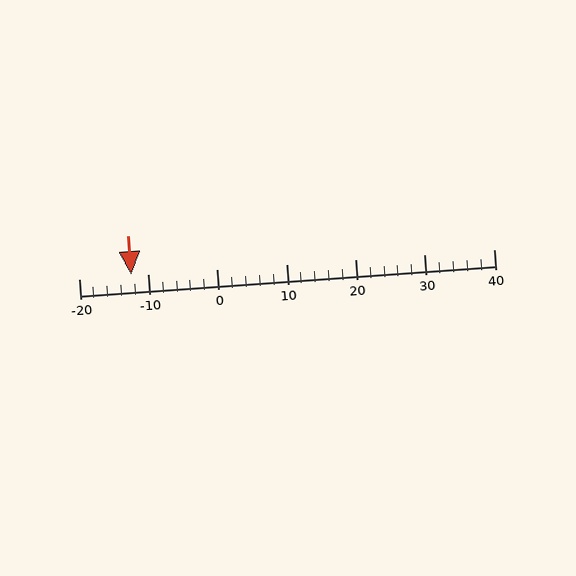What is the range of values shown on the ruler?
The ruler shows values from -20 to 40.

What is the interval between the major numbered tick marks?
The major tick marks are spaced 10 units apart.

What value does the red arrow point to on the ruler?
The red arrow points to approximately -12.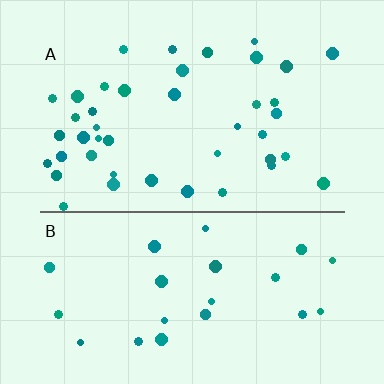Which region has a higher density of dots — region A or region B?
A (the top).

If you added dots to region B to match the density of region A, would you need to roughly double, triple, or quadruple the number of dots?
Approximately double.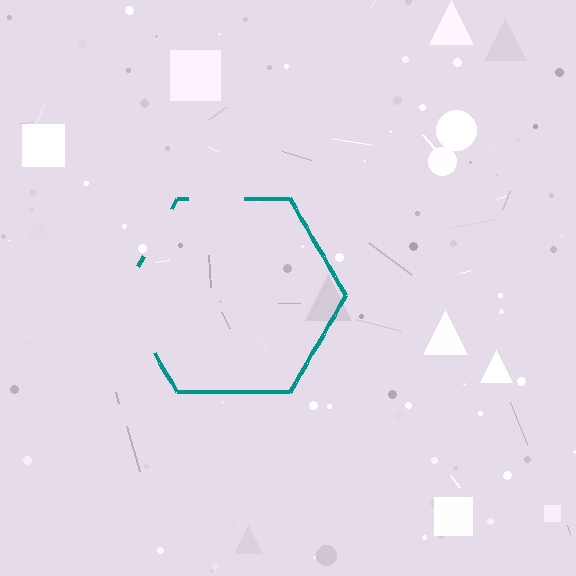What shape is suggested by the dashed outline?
The dashed outline suggests a hexagon.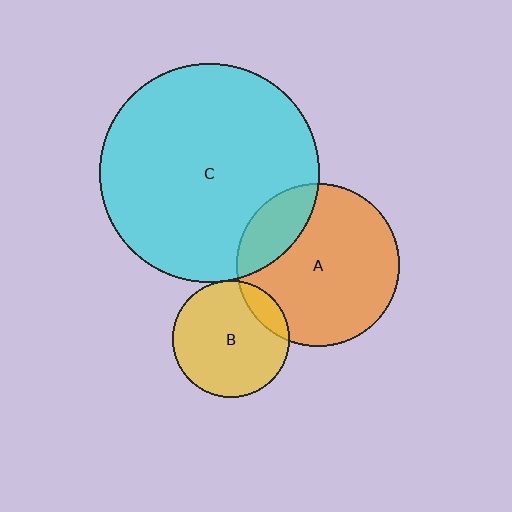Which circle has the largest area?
Circle C (cyan).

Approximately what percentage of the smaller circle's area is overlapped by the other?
Approximately 20%.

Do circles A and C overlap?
Yes.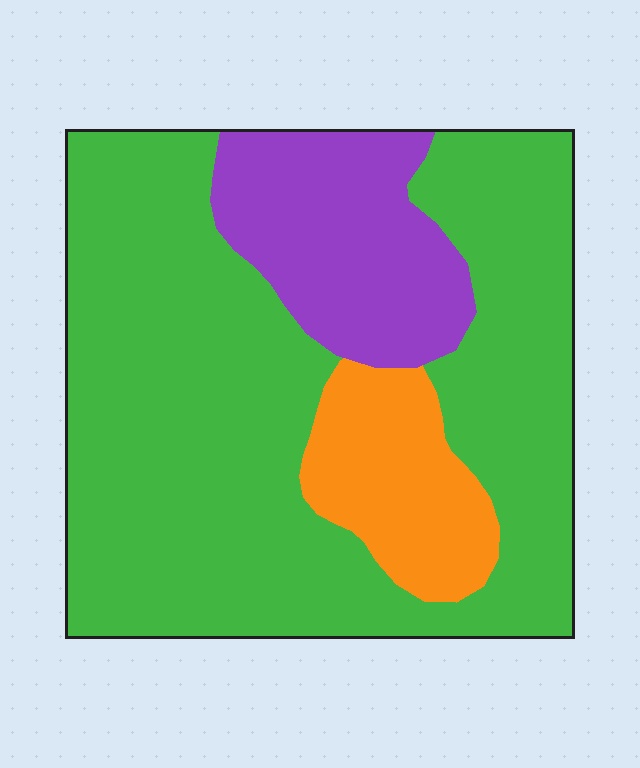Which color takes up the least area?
Orange, at roughly 10%.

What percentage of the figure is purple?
Purple takes up about one sixth (1/6) of the figure.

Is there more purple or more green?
Green.